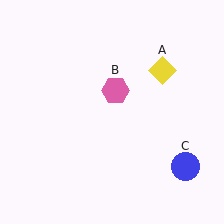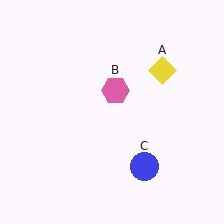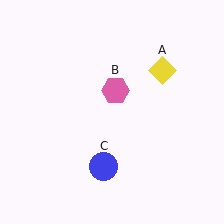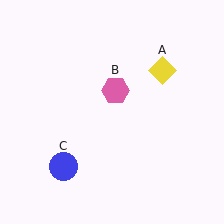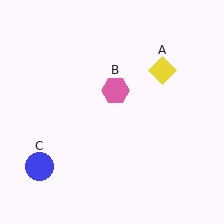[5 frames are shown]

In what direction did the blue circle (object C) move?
The blue circle (object C) moved left.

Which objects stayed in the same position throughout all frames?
Yellow diamond (object A) and pink hexagon (object B) remained stationary.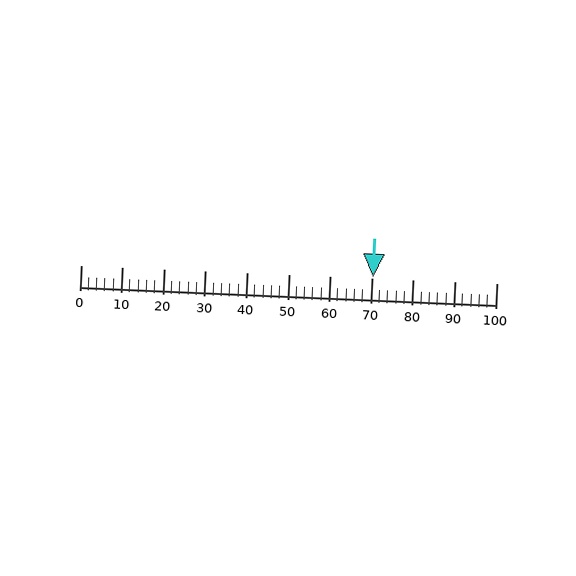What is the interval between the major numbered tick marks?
The major tick marks are spaced 10 units apart.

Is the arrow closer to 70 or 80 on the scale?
The arrow is closer to 70.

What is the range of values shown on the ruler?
The ruler shows values from 0 to 100.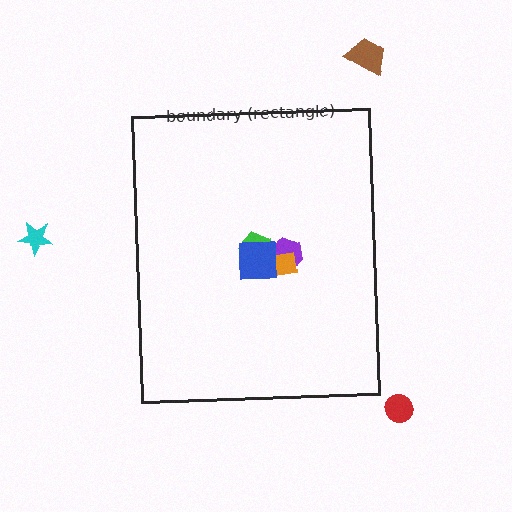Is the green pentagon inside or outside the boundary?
Inside.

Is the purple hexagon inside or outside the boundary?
Inside.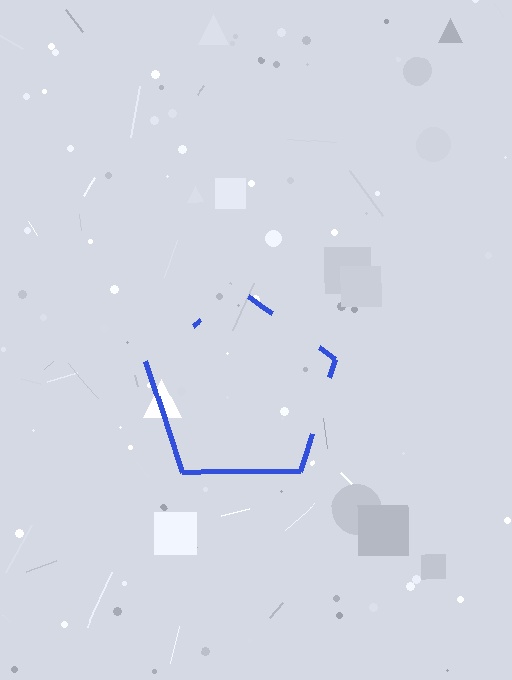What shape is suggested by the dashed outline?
The dashed outline suggests a pentagon.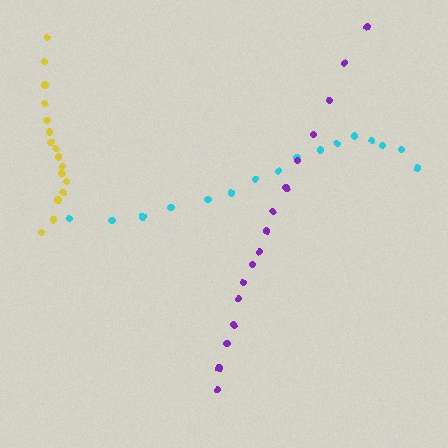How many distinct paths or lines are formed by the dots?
There are 3 distinct paths.